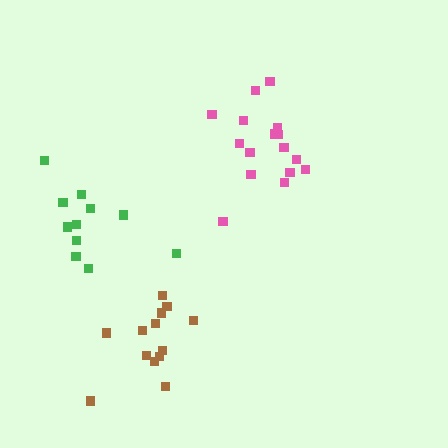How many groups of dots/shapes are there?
There are 3 groups.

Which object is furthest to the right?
The pink cluster is rightmost.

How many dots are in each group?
Group 1: 13 dots, Group 2: 16 dots, Group 3: 11 dots (40 total).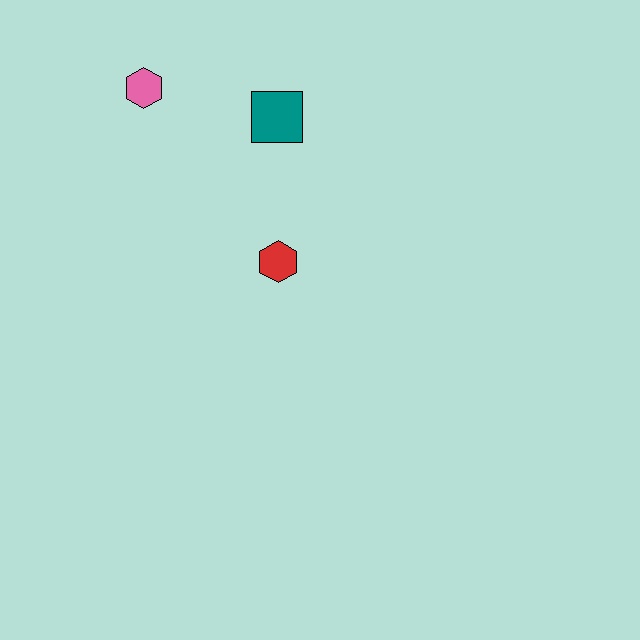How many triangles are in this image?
There are no triangles.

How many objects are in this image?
There are 3 objects.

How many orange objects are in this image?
There are no orange objects.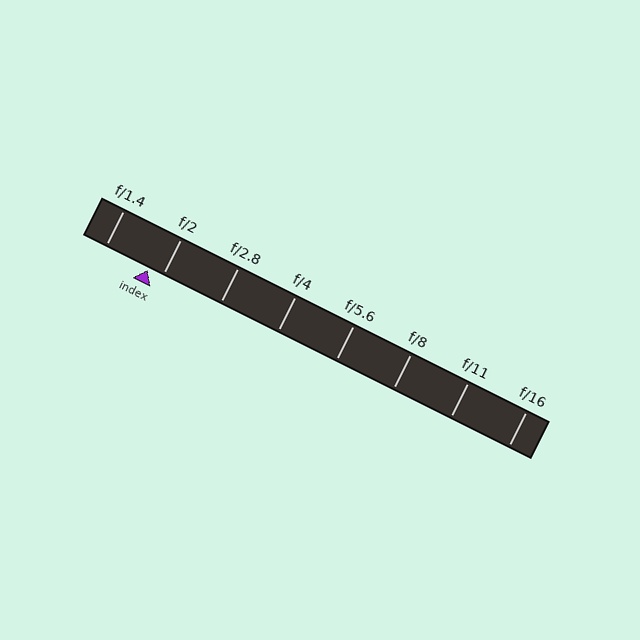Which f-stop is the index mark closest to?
The index mark is closest to f/2.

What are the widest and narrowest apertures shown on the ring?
The widest aperture shown is f/1.4 and the narrowest is f/16.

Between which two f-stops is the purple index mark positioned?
The index mark is between f/1.4 and f/2.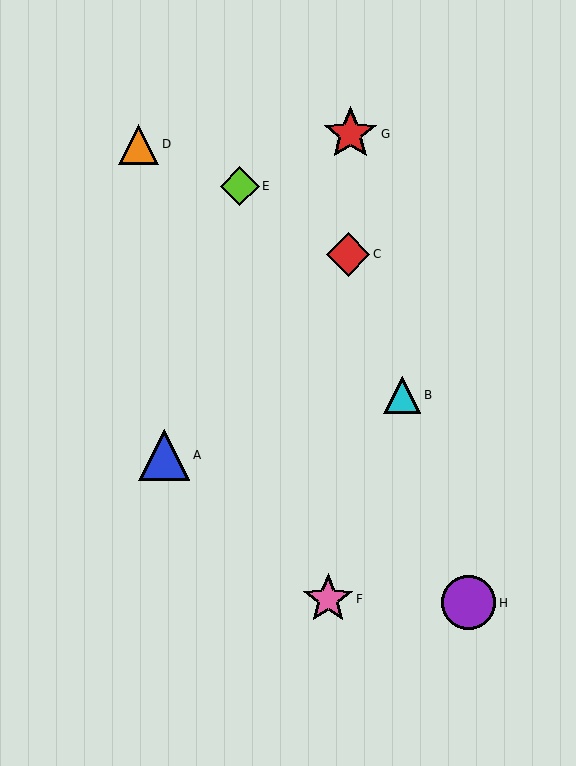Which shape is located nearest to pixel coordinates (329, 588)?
The pink star (labeled F) at (328, 599) is nearest to that location.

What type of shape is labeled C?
Shape C is a red diamond.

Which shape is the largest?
The red star (labeled G) is the largest.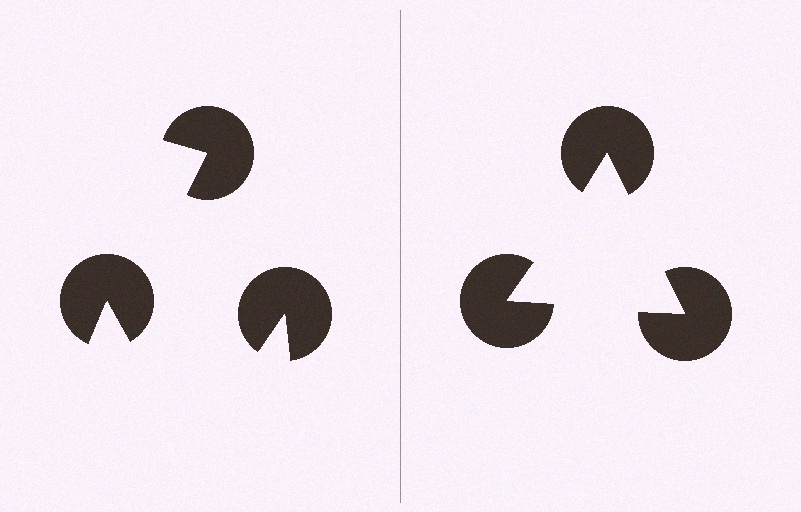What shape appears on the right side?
An illusory triangle.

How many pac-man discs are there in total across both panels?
6 — 3 on each side.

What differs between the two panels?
The pac-man discs are positioned identically on both sides; only the wedge orientations differ. On the right they align to a triangle; on the left they are misaligned.